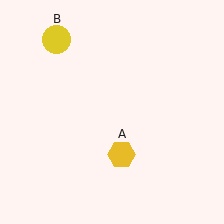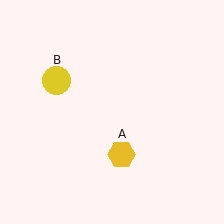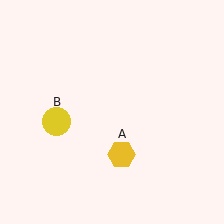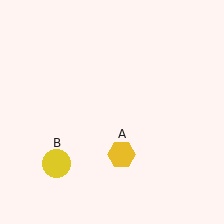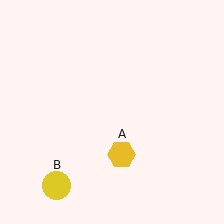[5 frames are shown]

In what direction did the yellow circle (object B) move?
The yellow circle (object B) moved down.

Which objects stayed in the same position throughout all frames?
Yellow hexagon (object A) remained stationary.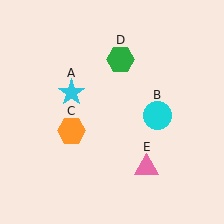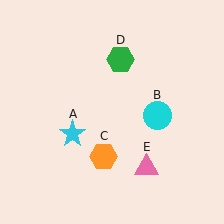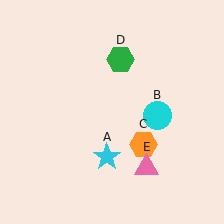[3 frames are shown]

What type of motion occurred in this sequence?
The cyan star (object A), orange hexagon (object C) rotated counterclockwise around the center of the scene.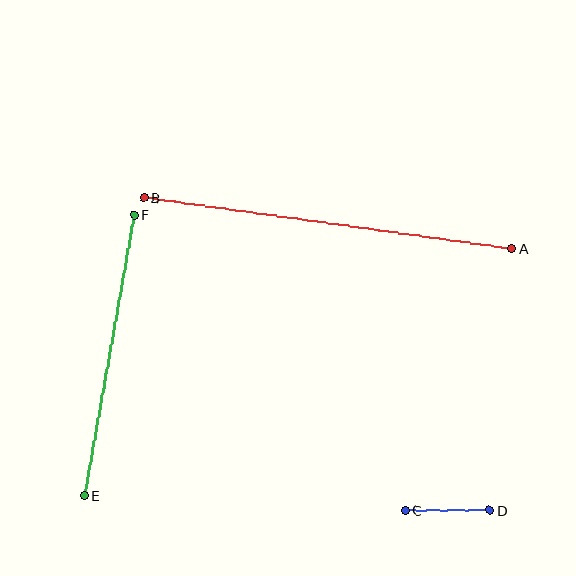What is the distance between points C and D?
The distance is approximately 85 pixels.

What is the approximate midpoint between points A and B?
The midpoint is at approximately (328, 223) pixels.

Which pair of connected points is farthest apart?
Points A and B are farthest apart.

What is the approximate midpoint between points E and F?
The midpoint is at approximately (109, 355) pixels.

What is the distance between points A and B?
The distance is approximately 372 pixels.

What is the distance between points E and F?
The distance is approximately 285 pixels.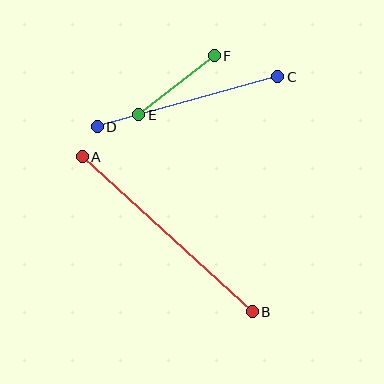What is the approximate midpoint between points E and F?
The midpoint is at approximately (177, 85) pixels.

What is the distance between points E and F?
The distance is approximately 96 pixels.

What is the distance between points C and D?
The distance is approximately 187 pixels.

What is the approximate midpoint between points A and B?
The midpoint is at approximately (167, 234) pixels.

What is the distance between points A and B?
The distance is approximately 231 pixels.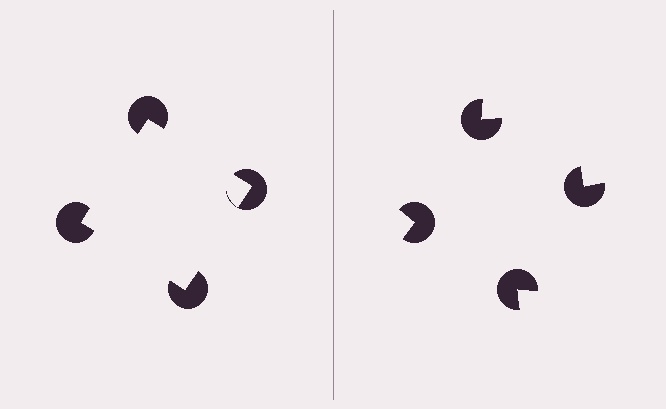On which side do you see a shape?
An illusory square appears on the left side. On the right side the wedge cuts are rotated, so no coherent shape forms.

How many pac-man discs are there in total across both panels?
8 — 4 on each side.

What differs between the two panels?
The pac-man discs are positioned identically on both sides; only the wedge orientations differ. On the left they align to a square; on the right they are misaligned.